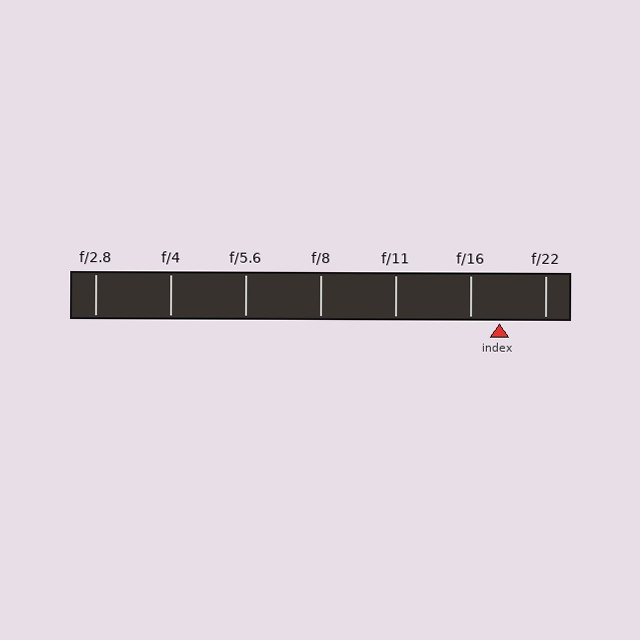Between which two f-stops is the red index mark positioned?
The index mark is between f/16 and f/22.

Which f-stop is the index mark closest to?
The index mark is closest to f/16.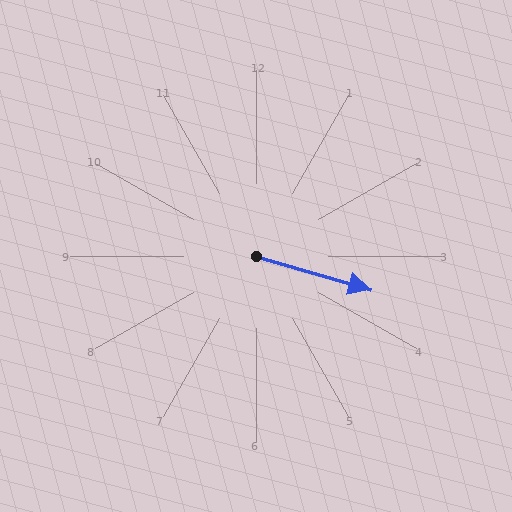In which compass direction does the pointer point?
East.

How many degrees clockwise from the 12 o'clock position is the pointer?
Approximately 106 degrees.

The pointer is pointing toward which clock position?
Roughly 4 o'clock.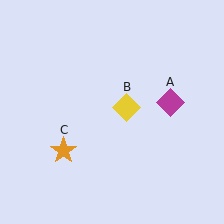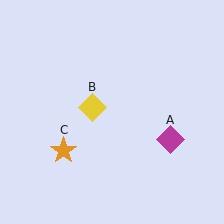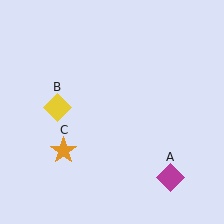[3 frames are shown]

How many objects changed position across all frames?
2 objects changed position: magenta diamond (object A), yellow diamond (object B).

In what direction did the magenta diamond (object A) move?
The magenta diamond (object A) moved down.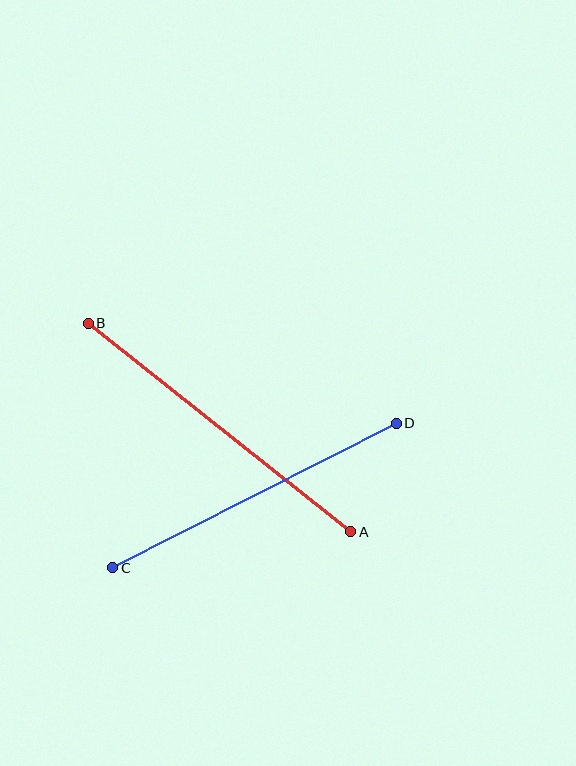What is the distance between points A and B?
The distance is approximately 335 pixels.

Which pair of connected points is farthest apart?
Points A and B are farthest apart.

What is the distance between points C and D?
The distance is approximately 318 pixels.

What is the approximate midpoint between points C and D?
The midpoint is at approximately (254, 496) pixels.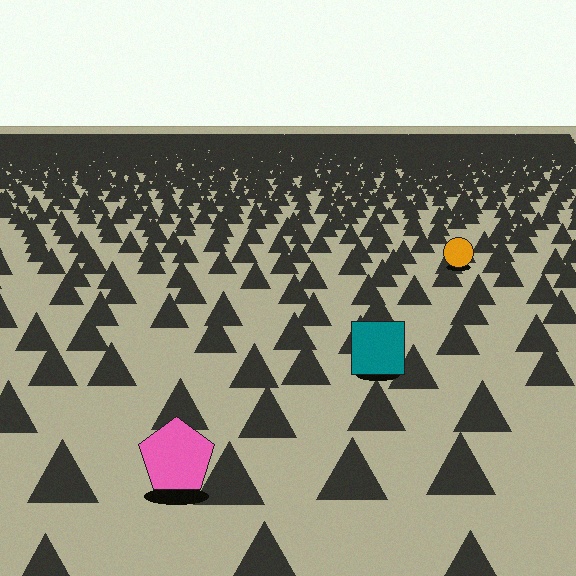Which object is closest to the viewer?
The pink pentagon is closest. The texture marks near it are larger and more spread out.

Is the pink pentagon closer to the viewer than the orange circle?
Yes. The pink pentagon is closer — you can tell from the texture gradient: the ground texture is coarser near it.